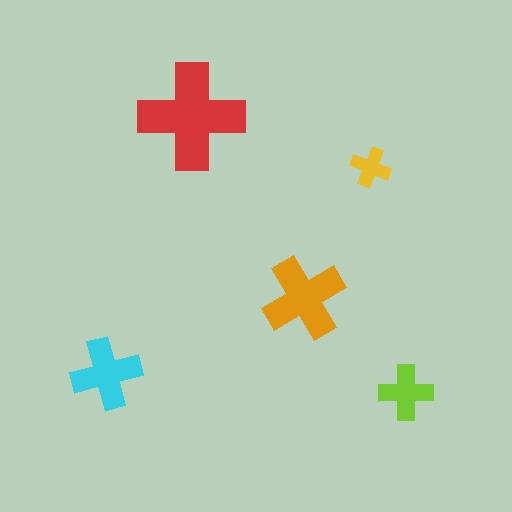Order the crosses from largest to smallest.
the red one, the orange one, the cyan one, the lime one, the yellow one.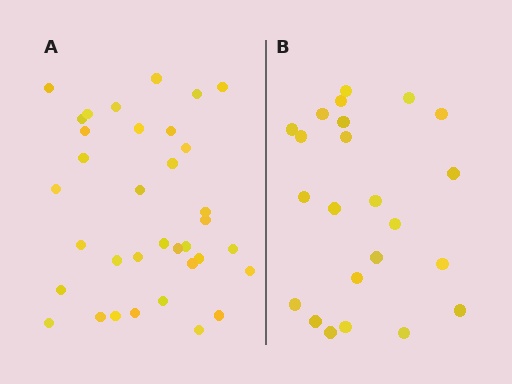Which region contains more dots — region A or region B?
Region A (the left region) has more dots.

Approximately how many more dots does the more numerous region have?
Region A has roughly 12 or so more dots than region B.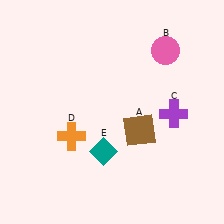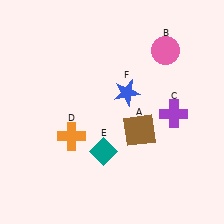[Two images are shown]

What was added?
A blue star (F) was added in Image 2.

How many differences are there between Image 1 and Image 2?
There is 1 difference between the two images.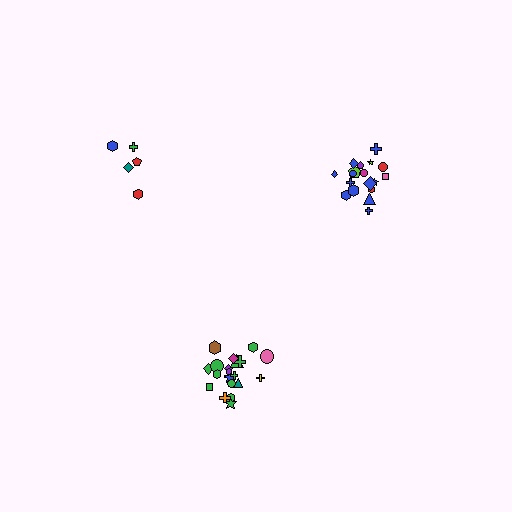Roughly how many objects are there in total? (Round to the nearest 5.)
Roughly 45 objects in total.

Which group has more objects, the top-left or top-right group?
The top-right group.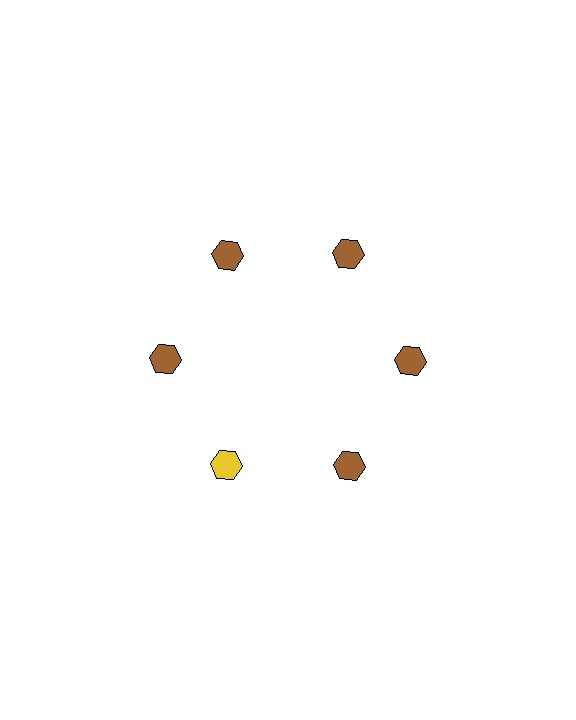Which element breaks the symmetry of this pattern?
The yellow hexagon at roughly the 7 o'clock position breaks the symmetry. All other shapes are brown hexagons.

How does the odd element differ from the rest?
It has a different color: yellow instead of brown.